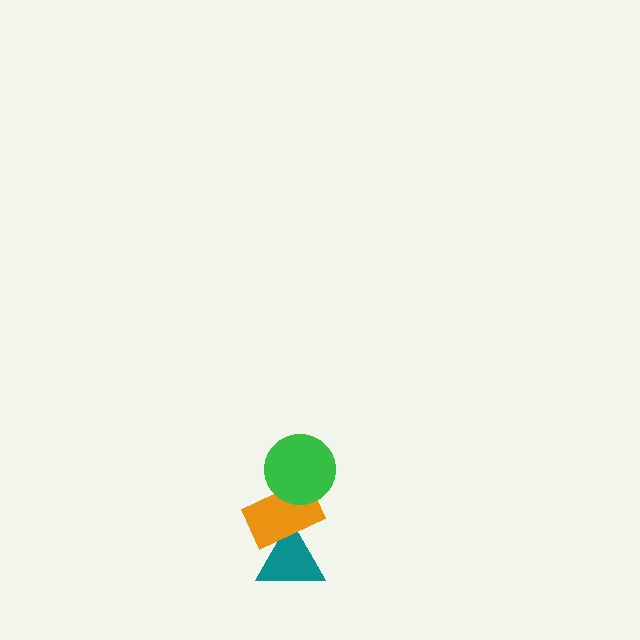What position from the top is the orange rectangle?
The orange rectangle is 2nd from the top.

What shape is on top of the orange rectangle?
The green circle is on top of the orange rectangle.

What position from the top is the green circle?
The green circle is 1st from the top.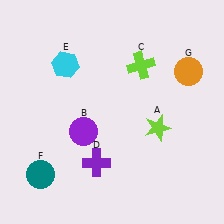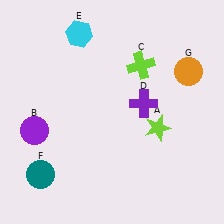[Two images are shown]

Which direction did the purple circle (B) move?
The purple circle (B) moved left.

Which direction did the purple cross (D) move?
The purple cross (D) moved up.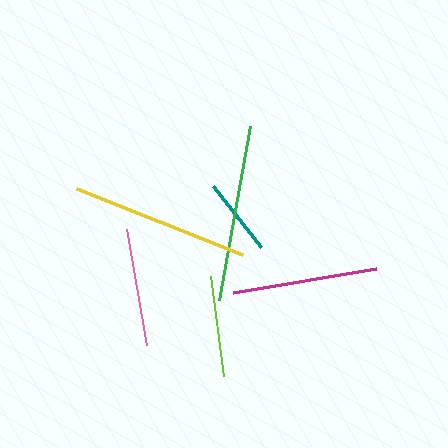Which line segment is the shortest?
The teal line is the shortest at approximately 78 pixels.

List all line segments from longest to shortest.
From longest to shortest: yellow, green, magenta, pink, lime, teal.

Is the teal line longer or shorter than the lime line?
The lime line is longer than the teal line.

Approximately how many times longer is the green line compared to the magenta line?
The green line is approximately 1.2 times the length of the magenta line.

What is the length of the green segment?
The green segment is approximately 177 pixels long.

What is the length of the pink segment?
The pink segment is approximately 117 pixels long.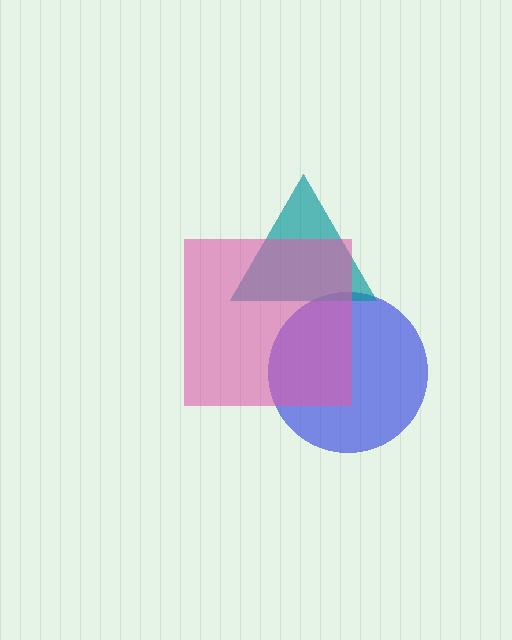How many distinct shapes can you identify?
There are 3 distinct shapes: a blue circle, a teal triangle, a pink square.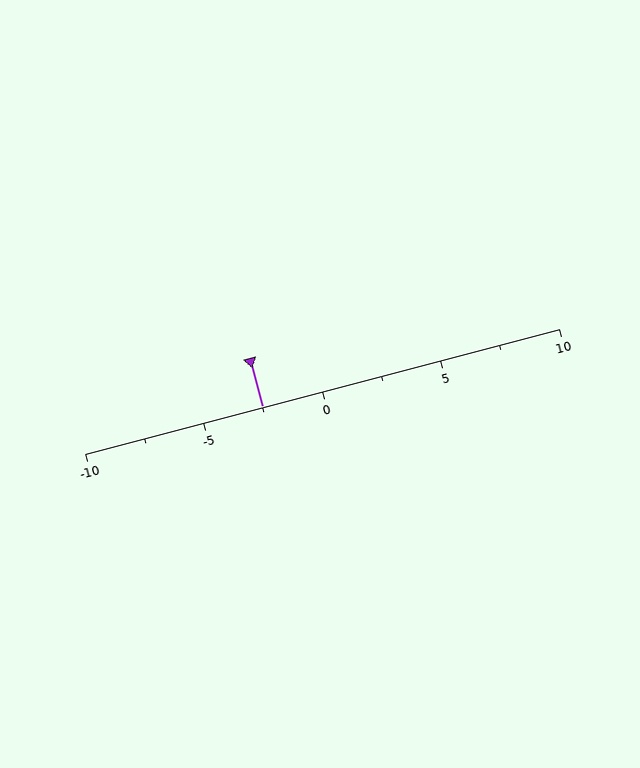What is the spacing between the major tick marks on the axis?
The major ticks are spaced 5 apart.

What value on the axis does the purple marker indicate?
The marker indicates approximately -2.5.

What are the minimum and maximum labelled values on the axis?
The axis runs from -10 to 10.